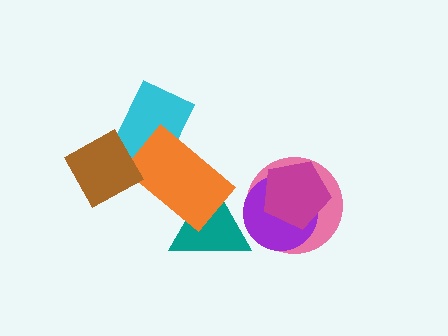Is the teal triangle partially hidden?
Yes, it is partially covered by another shape.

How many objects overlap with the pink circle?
2 objects overlap with the pink circle.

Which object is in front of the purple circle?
The magenta pentagon is in front of the purple circle.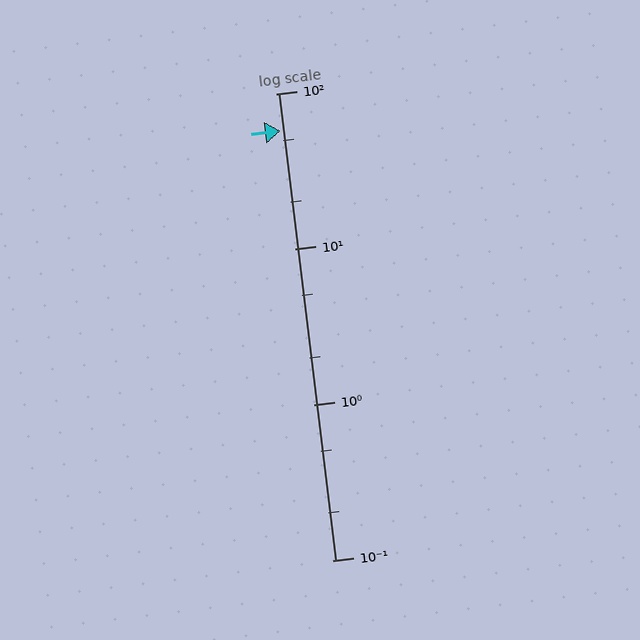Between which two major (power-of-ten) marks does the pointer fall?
The pointer is between 10 and 100.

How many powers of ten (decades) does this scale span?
The scale spans 3 decades, from 0.1 to 100.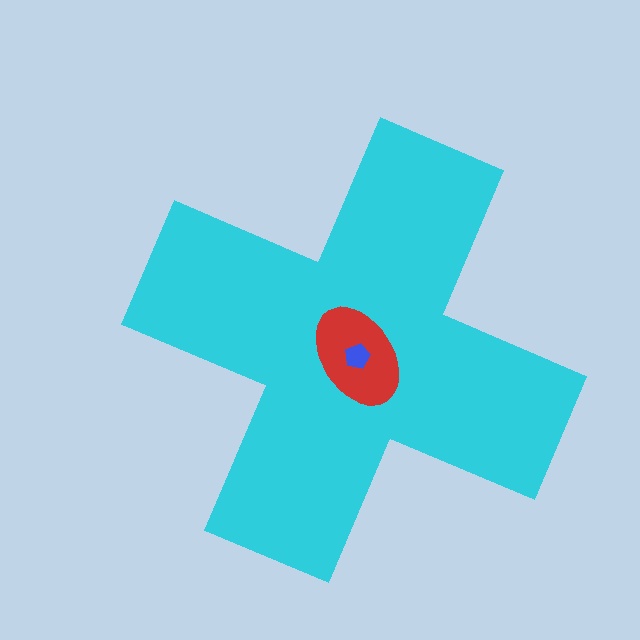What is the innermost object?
The blue pentagon.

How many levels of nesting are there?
3.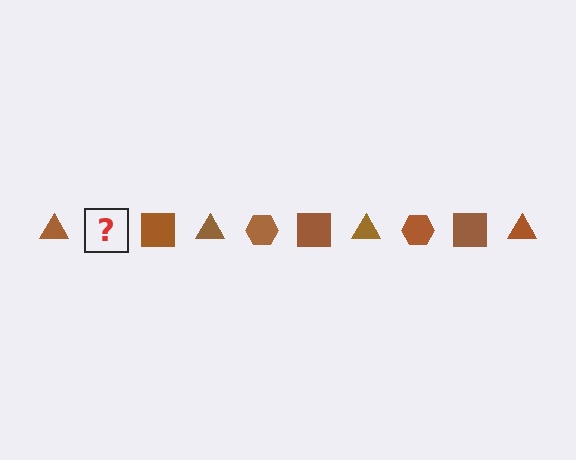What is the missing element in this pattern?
The missing element is a brown hexagon.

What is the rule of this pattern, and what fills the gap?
The rule is that the pattern cycles through triangle, hexagon, square shapes in brown. The gap should be filled with a brown hexagon.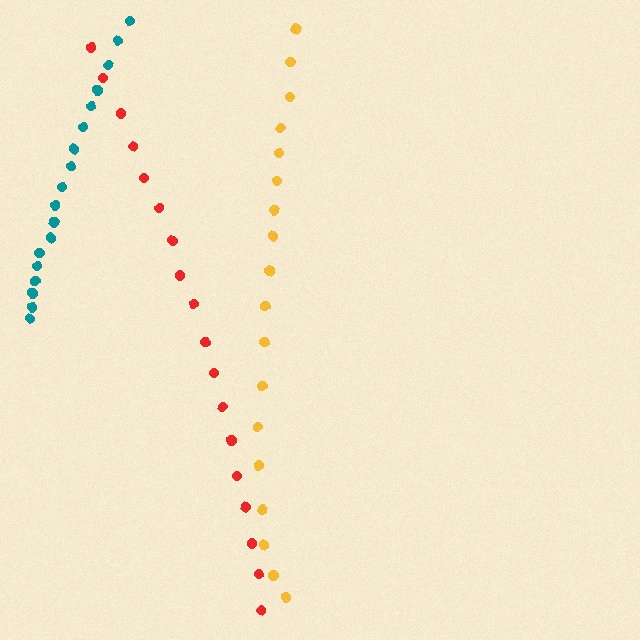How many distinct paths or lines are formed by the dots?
There are 3 distinct paths.